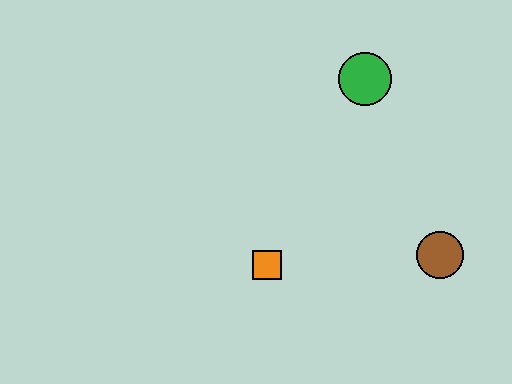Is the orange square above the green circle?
No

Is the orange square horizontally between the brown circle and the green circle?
No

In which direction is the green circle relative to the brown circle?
The green circle is above the brown circle.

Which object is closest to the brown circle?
The orange square is closest to the brown circle.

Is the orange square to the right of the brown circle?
No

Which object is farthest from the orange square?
The green circle is farthest from the orange square.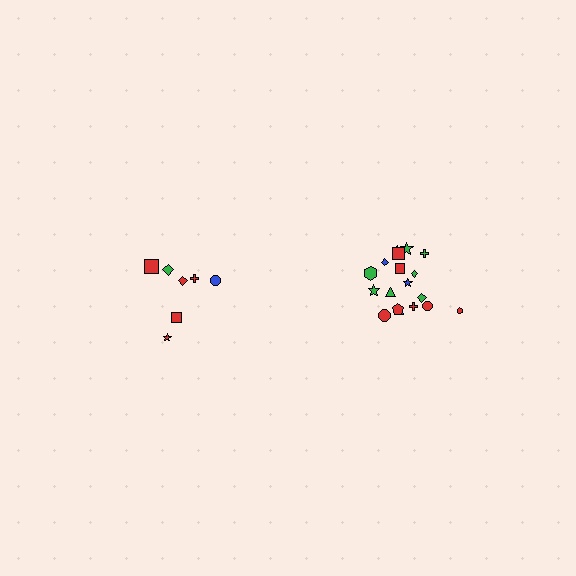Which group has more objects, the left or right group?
The right group.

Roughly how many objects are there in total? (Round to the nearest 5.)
Roughly 25 objects in total.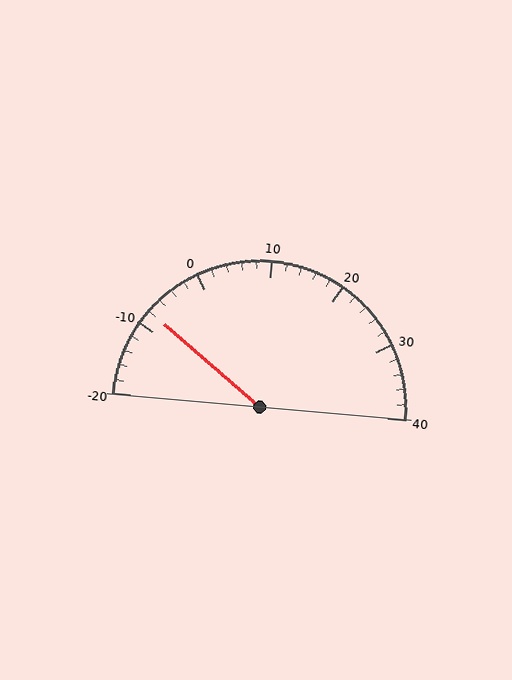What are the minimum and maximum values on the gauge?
The gauge ranges from -20 to 40.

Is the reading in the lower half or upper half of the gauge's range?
The reading is in the lower half of the range (-20 to 40).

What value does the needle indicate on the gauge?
The needle indicates approximately -8.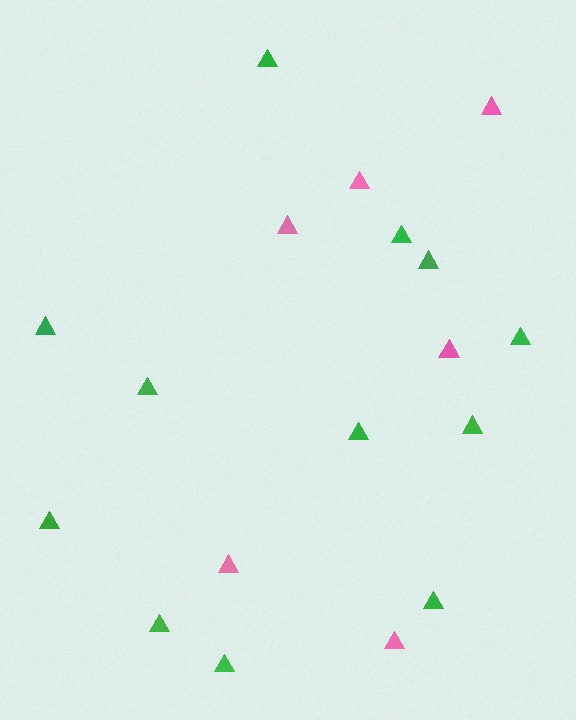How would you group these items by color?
There are 2 groups: one group of pink triangles (6) and one group of green triangles (12).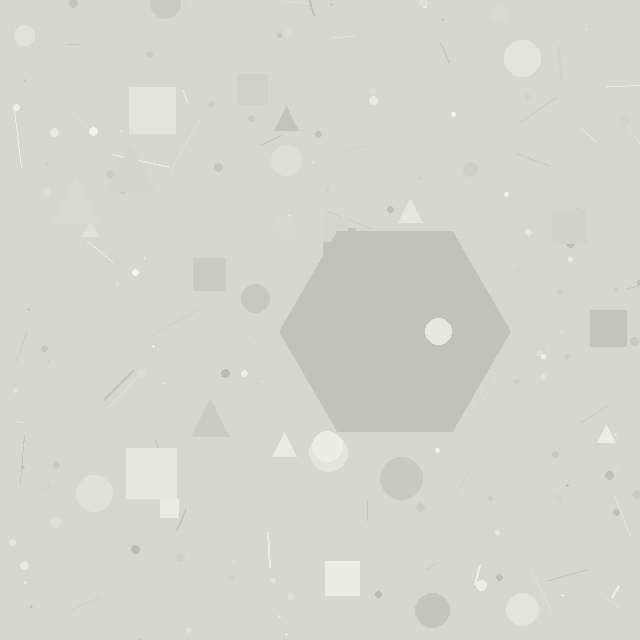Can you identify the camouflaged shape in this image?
The camouflaged shape is a hexagon.